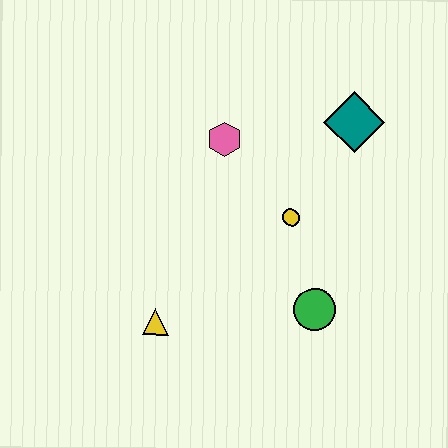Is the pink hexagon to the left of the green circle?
Yes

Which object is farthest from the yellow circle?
The yellow triangle is farthest from the yellow circle.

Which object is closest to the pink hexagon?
The yellow circle is closest to the pink hexagon.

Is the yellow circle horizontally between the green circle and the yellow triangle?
Yes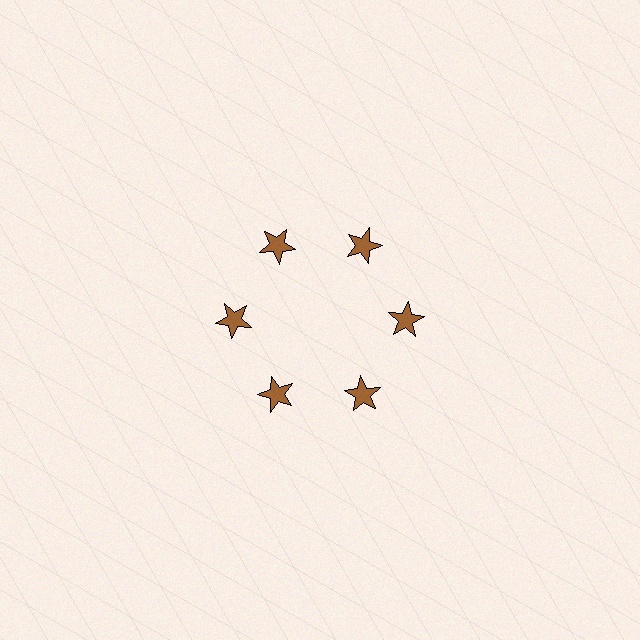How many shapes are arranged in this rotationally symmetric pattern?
There are 6 shapes, arranged in 6 groups of 1.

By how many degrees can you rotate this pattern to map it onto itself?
The pattern maps onto itself every 60 degrees of rotation.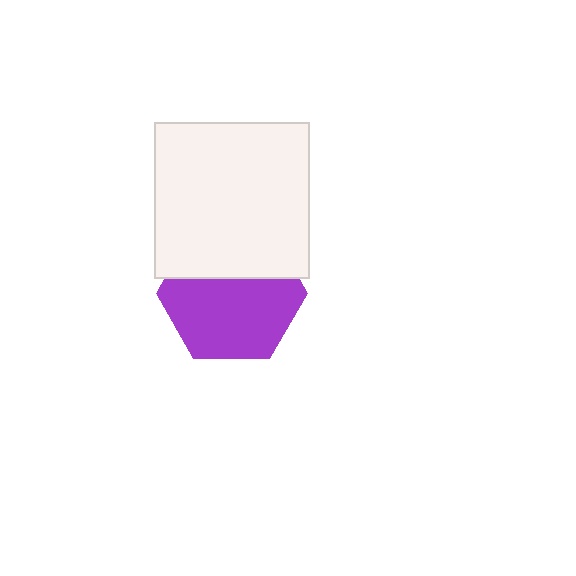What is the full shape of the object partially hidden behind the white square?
The partially hidden object is a purple hexagon.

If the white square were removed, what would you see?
You would see the complete purple hexagon.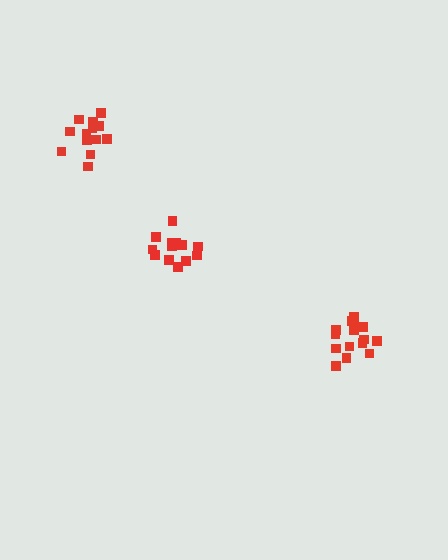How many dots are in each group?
Group 1: 15 dots, Group 2: 13 dots, Group 3: 13 dots (41 total).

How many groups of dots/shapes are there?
There are 3 groups.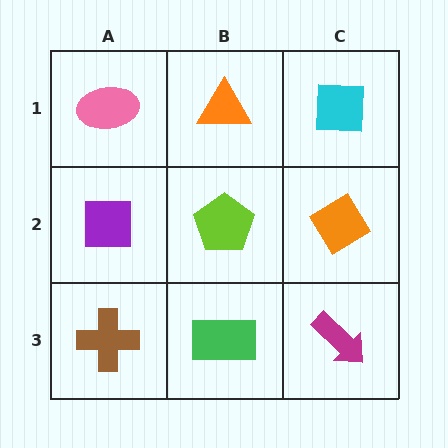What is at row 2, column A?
A purple square.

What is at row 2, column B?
A lime pentagon.